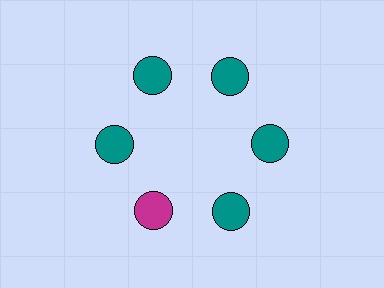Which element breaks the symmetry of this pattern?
The magenta circle at roughly the 7 o'clock position breaks the symmetry. All other shapes are teal circles.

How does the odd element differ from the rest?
It has a different color: magenta instead of teal.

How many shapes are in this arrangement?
There are 6 shapes arranged in a ring pattern.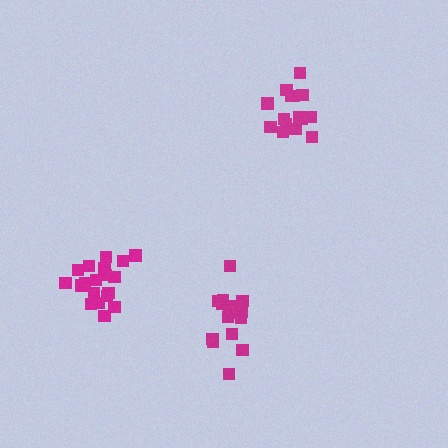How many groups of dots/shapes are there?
There are 3 groups.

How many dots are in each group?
Group 1: 17 dots, Group 2: 19 dots, Group 3: 16 dots (52 total).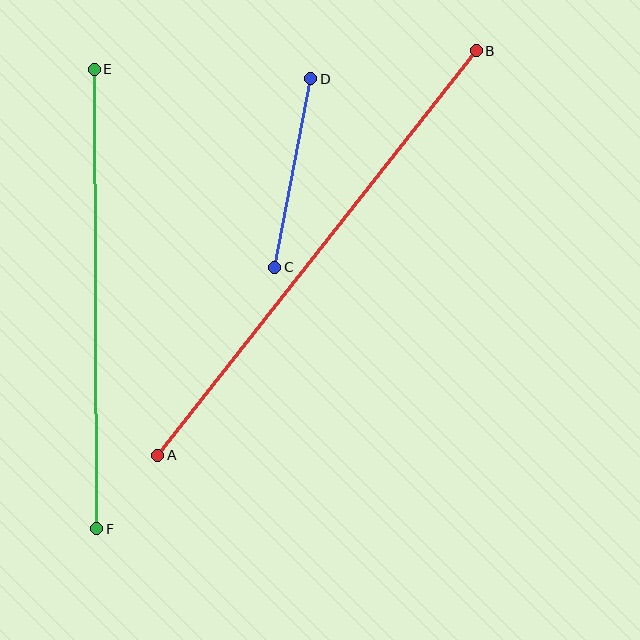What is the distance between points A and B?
The distance is approximately 515 pixels.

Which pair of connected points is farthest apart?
Points A and B are farthest apart.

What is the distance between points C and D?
The distance is approximately 192 pixels.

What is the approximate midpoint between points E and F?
The midpoint is at approximately (95, 299) pixels.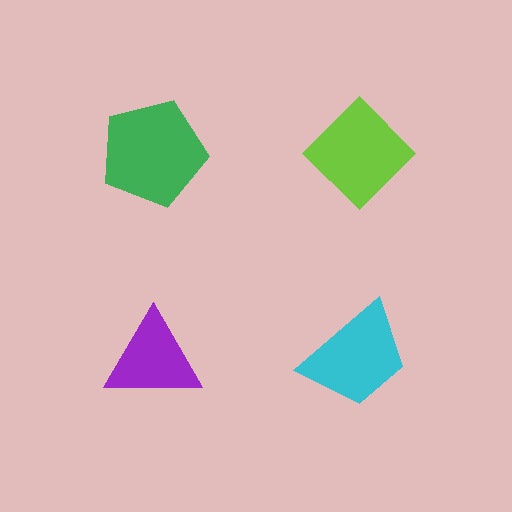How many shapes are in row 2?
2 shapes.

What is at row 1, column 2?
A lime diamond.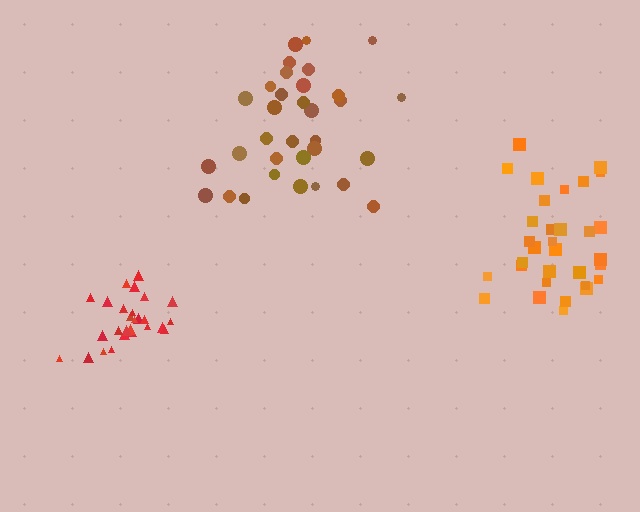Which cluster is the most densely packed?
Red.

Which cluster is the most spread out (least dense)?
Brown.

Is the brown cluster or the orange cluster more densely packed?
Orange.